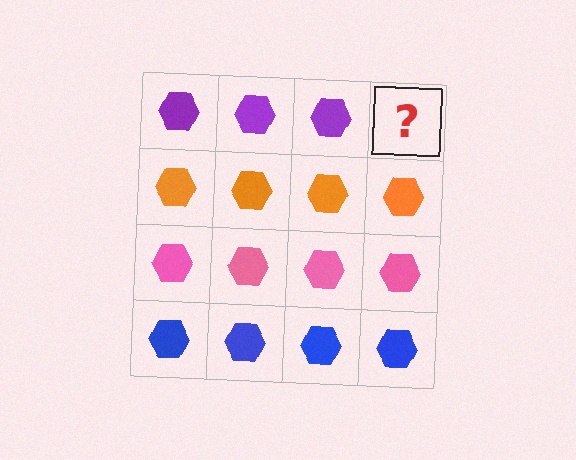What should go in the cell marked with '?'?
The missing cell should contain a purple hexagon.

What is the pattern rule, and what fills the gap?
The rule is that each row has a consistent color. The gap should be filled with a purple hexagon.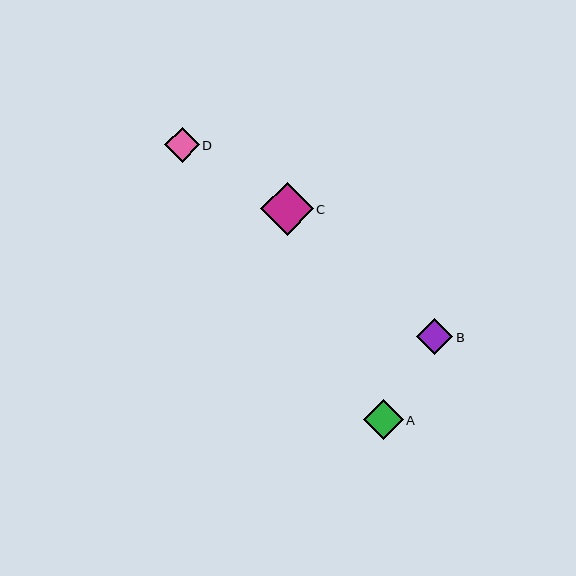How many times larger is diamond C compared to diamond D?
Diamond C is approximately 1.5 times the size of diamond D.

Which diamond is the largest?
Diamond C is the largest with a size of approximately 53 pixels.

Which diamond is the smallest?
Diamond D is the smallest with a size of approximately 35 pixels.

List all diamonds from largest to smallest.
From largest to smallest: C, A, B, D.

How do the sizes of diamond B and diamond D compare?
Diamond B and diamond D are approximately the same size.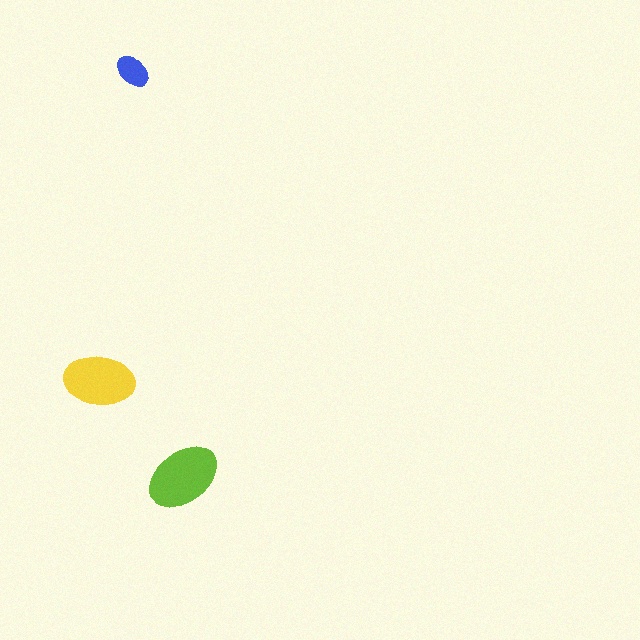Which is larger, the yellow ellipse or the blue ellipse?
The yellow one.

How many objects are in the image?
There are 3 objects in the image.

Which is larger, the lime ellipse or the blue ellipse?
The lime one.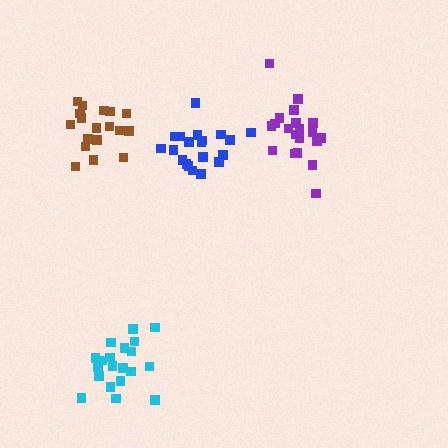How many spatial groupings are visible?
There are 4 spatial groupings.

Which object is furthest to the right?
The purple cluster is rightmost.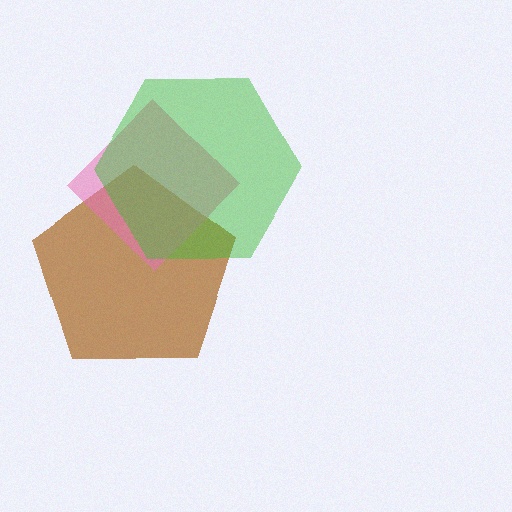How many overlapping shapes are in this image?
There are 3 overlapping shapes in the image.